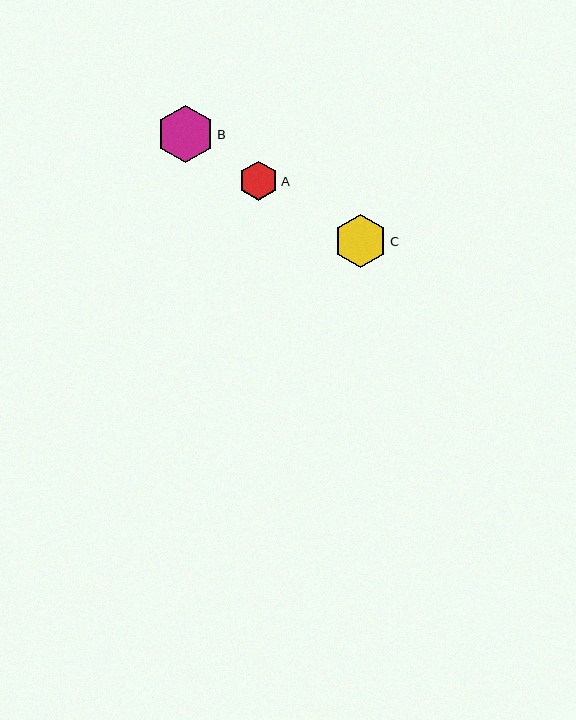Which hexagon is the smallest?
Hexagon A is the smallest with a size of approximately 39 pixels.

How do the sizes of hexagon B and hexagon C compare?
Hexagon B and hexagon C are approximately the same size.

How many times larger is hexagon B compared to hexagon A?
Hexagon B is approximately 1.5 times the size of hexagon A.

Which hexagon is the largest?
Hexagon B is the largest with a size of approximately 58 pixels.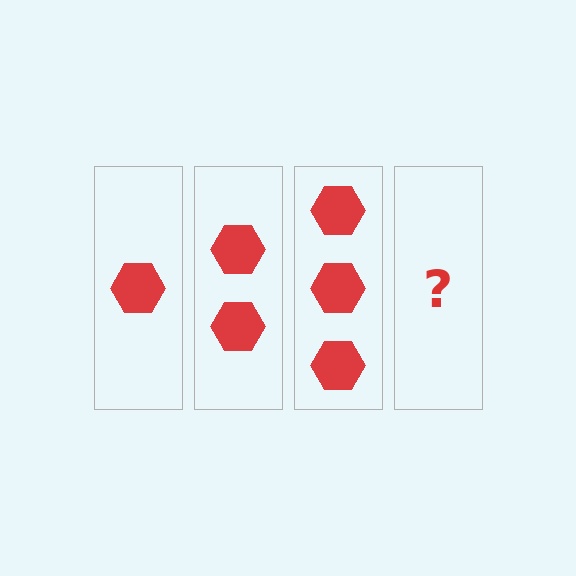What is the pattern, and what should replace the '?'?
The pattern is that each step adds one more hexagon. The '?' should be 4 hexagons.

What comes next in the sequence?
The next element should be 4 hexagons.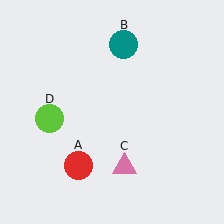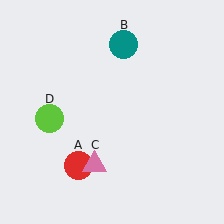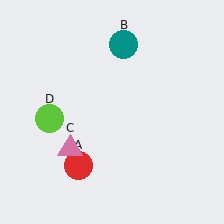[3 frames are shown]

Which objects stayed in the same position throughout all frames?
Red circle (object A) and teal circle (object B) and lime circle (object D) remained stationary.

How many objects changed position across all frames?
1 object changed position: pink triangle (object C).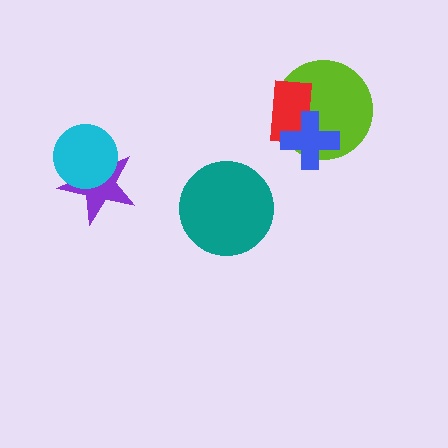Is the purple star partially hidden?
Yes, it is partially covered by another shape.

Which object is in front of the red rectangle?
The blue cross is in front of the red rectangle.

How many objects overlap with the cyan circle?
1 object overlaps with the cyan circle.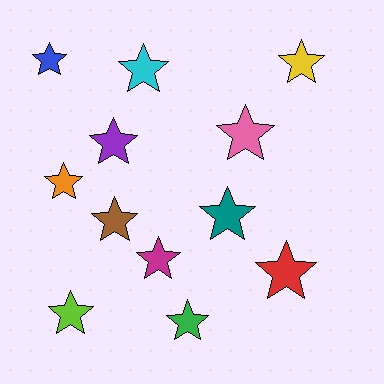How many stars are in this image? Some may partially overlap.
There are 12 stars.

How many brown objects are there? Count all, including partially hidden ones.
There is 1 brown object.